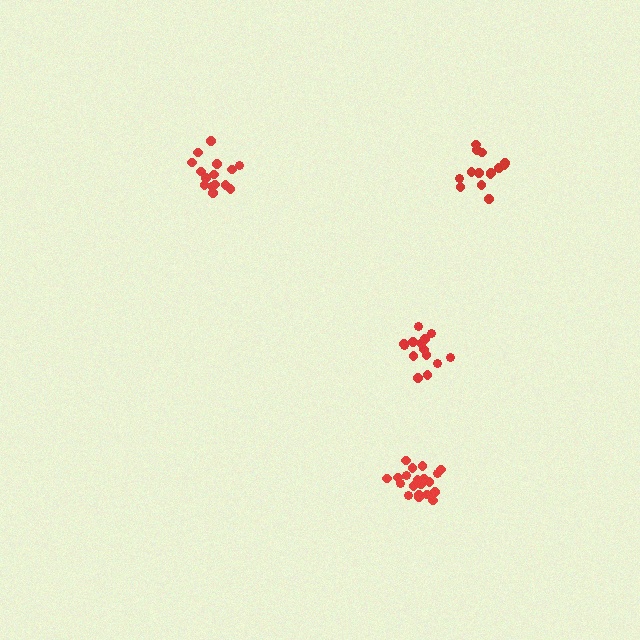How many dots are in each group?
Group 1: 15 dots, Group 2: 14 dots, Group 3: 14 dots, Group 4: 20 dots (63 total).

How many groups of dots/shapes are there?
There are 4 groups.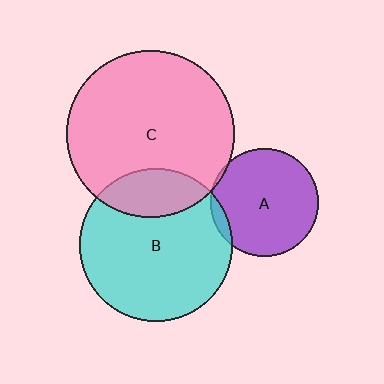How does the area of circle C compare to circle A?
Approximately 2.4 times.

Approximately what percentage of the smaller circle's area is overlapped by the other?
Approximately 5%.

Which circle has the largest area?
Circle C (pink).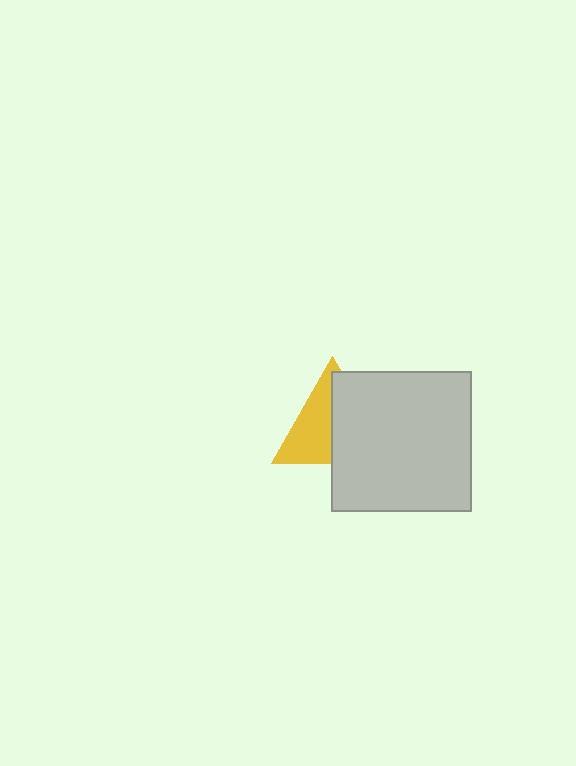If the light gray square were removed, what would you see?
You would see the complete yellow triangle.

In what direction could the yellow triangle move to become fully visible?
The yellow triangle could move left. That would shift it out from behind the light gray square entirely.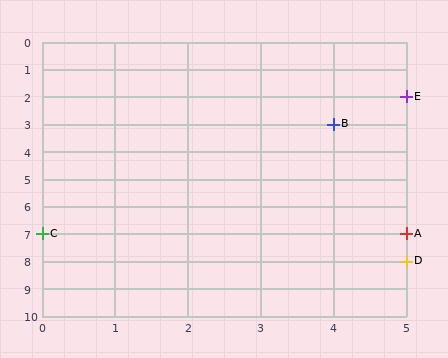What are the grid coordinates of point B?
Point B is at grid coordinates (4, 3).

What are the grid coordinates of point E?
Point E is at grid coordinates (5, 2).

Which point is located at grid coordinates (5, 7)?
Point A is at (5, 7).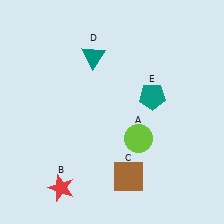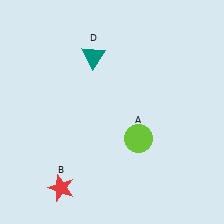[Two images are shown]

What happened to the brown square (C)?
The brown square (C) was removed in Image 2. It was in the bottom-right area of Image 1.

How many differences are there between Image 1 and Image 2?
There are 2 differences between the two images.